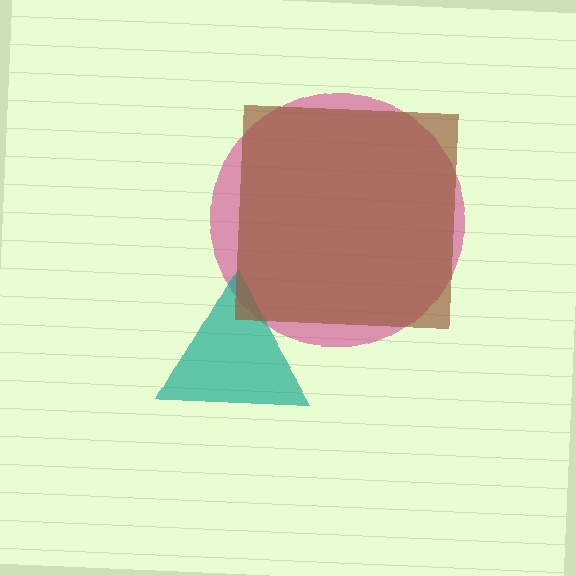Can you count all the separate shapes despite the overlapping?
Yes, there are 3 separate shapes.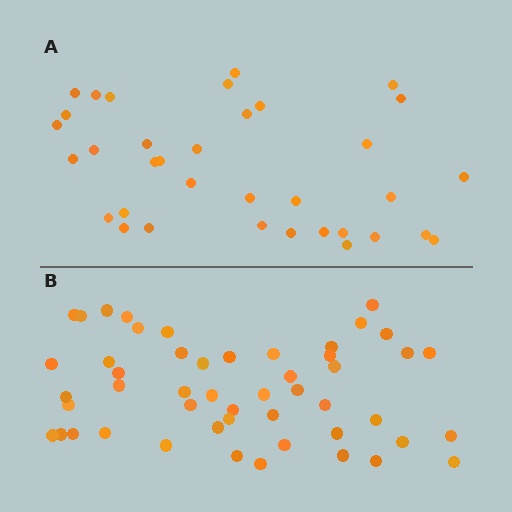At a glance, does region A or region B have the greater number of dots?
Region B (the bottom region) has more dots.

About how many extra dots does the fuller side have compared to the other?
Region B has approximately 15 more dots than region A.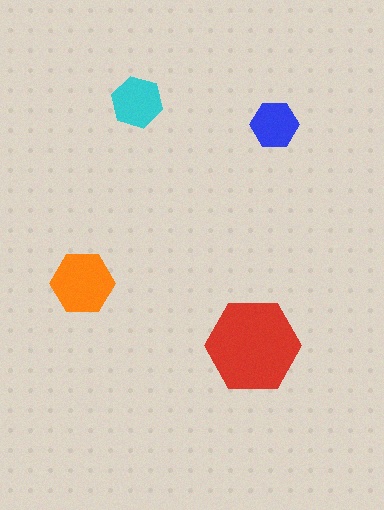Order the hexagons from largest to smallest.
the red one, the orange one, the cyan one, the blue one.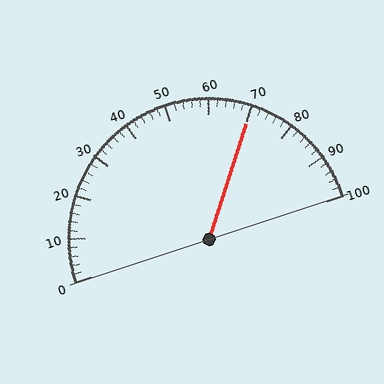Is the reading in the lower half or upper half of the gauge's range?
The reading is in the upper half of the range (0 to 100).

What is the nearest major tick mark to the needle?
The nearest major tick mark is 70.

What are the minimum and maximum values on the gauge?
The gauge ranges from 0 to 100.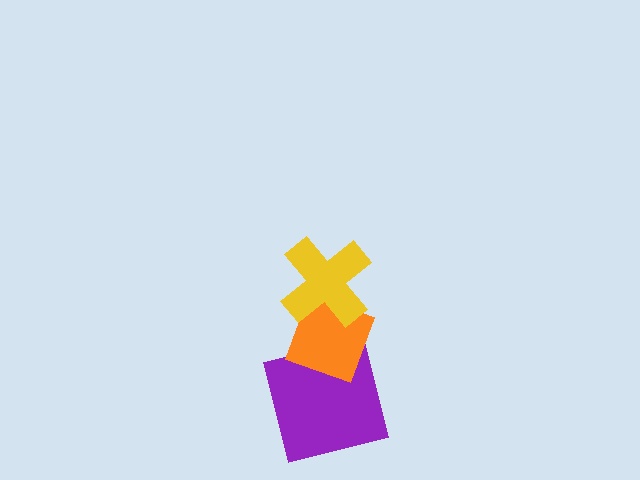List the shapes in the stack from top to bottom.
From top to bottom: the yellow cross, the orange diamond, the purple square.